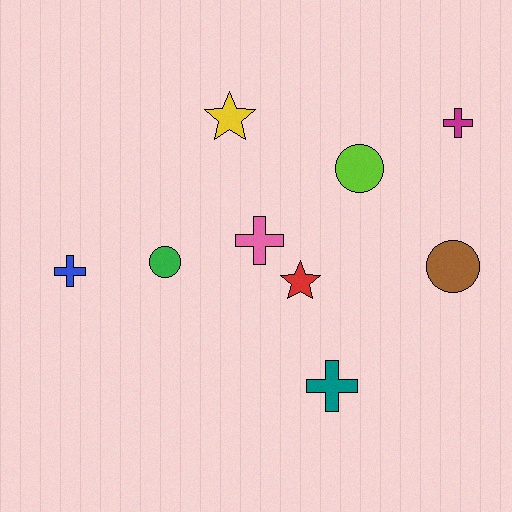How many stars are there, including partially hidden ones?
There are 2 stars.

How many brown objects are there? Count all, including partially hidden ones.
There is 1 brown object.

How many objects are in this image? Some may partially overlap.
There are 9 objects.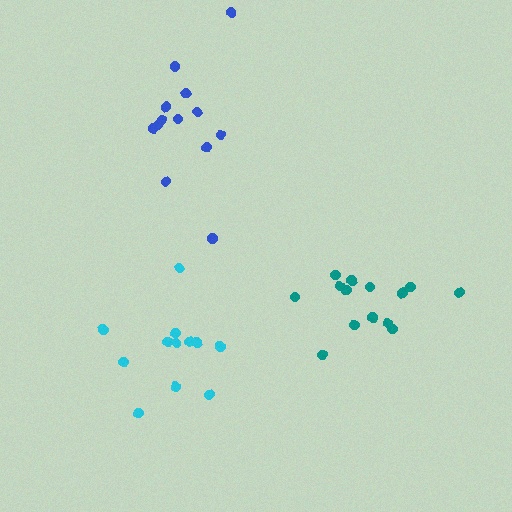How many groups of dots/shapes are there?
There are 3 groups.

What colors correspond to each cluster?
The clusters are colored: cyan, teal, blue.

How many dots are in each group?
Group 1: 12 dots, Group 2: 14 dots, Group 3: 13 dots (39 total).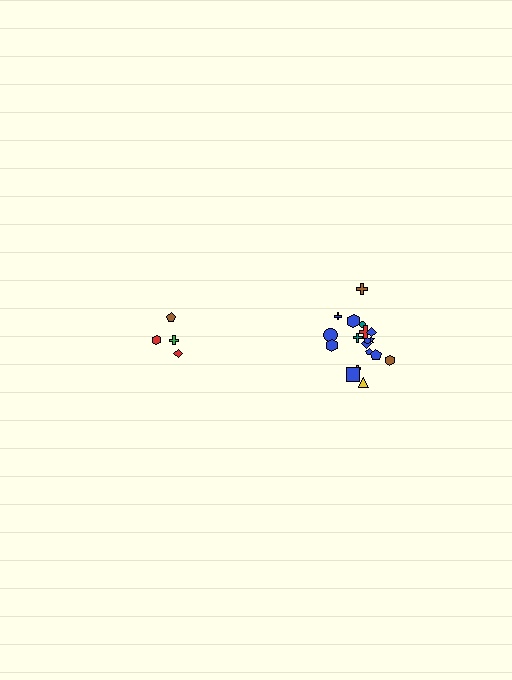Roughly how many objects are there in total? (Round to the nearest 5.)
Roughly 20 objects in total.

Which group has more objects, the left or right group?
The right group.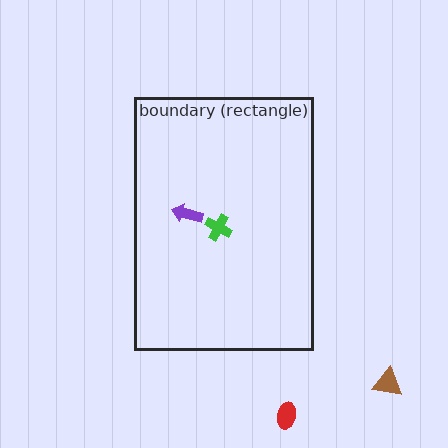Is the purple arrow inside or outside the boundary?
Inside.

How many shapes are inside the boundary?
2 inside, 2 outside.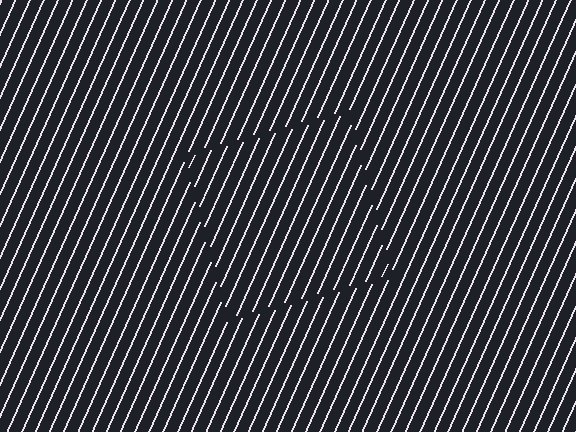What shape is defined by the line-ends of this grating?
An illusory square. The interior of the shape contains the same grating, shifted by half a period — the contour is defined by the phase discontinuity where line-ends from the inner and outer gratings abut.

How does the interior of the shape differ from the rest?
The interior of the shape contains the same grating, shifted by half a period — the contour is defined by the phase discontinuity where line-ends from the inner and outer gratings abut.